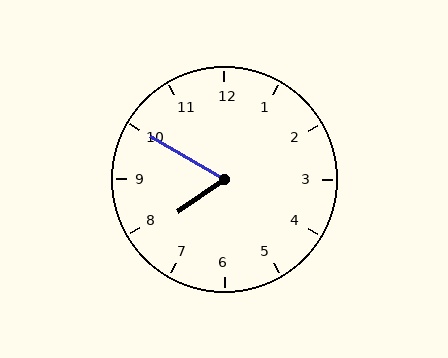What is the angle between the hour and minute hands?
Approximately 65 degrees.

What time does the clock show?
7:50.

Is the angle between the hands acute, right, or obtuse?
It is acute.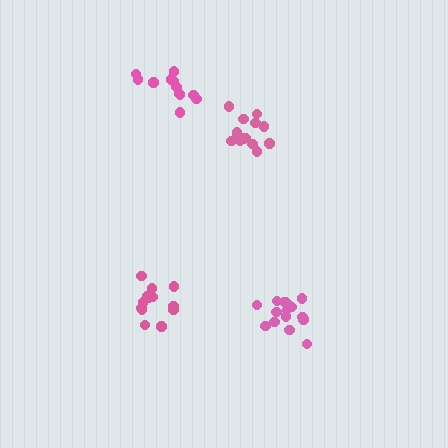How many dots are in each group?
Group 1: 16 dots, Group 2: 13 dots, Group 3: 15 dots, Group 4: 12 dots (56 total).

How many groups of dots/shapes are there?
There are 4 groups.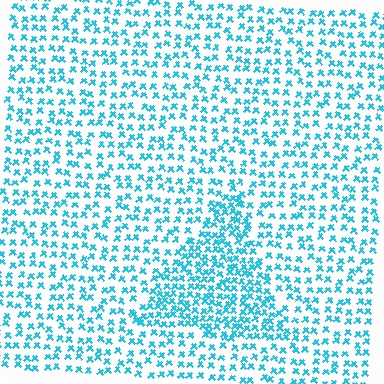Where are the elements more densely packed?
The elements are more densely packed inside the triangle boundary.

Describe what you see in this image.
The image contains small cyan elements arranged at two different densities. A triangle-shaped region is visible where the elements are more densely packed than the surrounding area.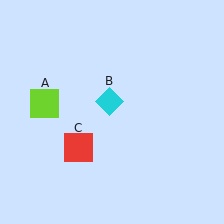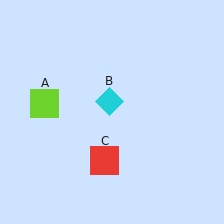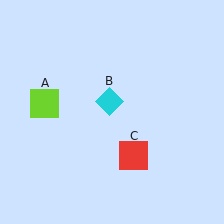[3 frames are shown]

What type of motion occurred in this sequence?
The red square (object C) rotated counterclockwise around the center of the scene.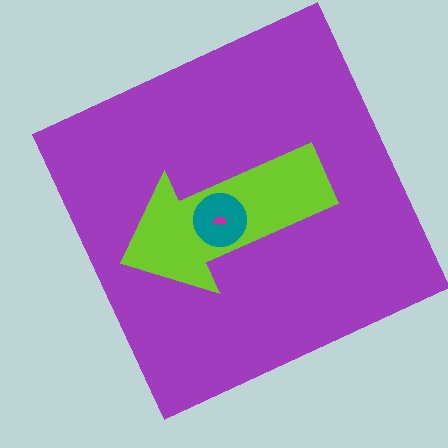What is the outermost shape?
The purple square.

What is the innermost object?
The magenta semicircle.